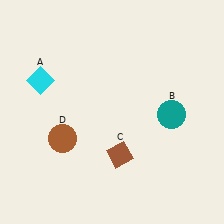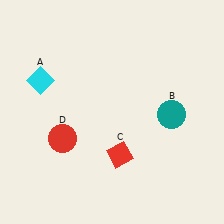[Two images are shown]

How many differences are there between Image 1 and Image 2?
There are 2 differences between the two images.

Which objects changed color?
C changed from brown to red. D changed from brown to red.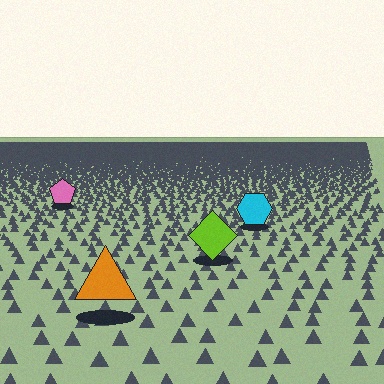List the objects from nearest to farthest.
From nearest to farthest: the orange triangle, the lime diamond, the cyan hexagon, the pink pentagon.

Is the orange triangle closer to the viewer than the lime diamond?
Yes. The orange triangle is closer — you can tell from the texture gradient: the ground texture is coarser near it.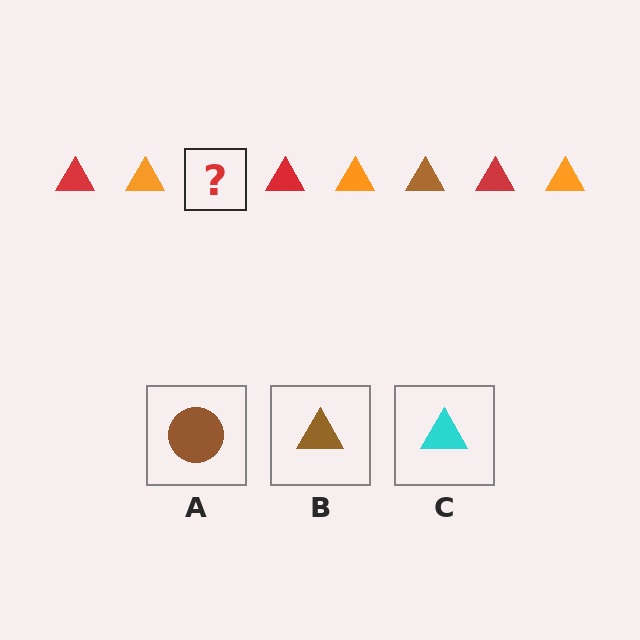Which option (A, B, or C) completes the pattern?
B.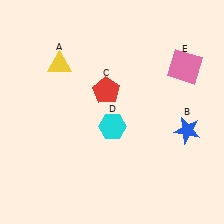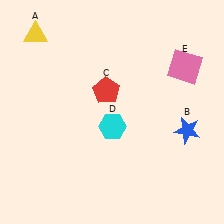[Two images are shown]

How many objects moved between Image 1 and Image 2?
1 object moved between the two images.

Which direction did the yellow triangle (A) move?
The yellow triangle (A) moved up.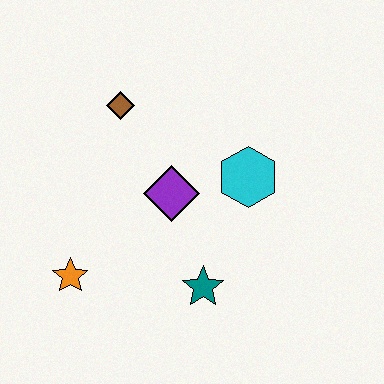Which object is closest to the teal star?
The purple diamond is closest to the teal star.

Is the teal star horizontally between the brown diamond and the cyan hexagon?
Yes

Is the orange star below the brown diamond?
Yes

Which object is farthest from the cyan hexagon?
The orange star is farthest from the cyan hexagon.